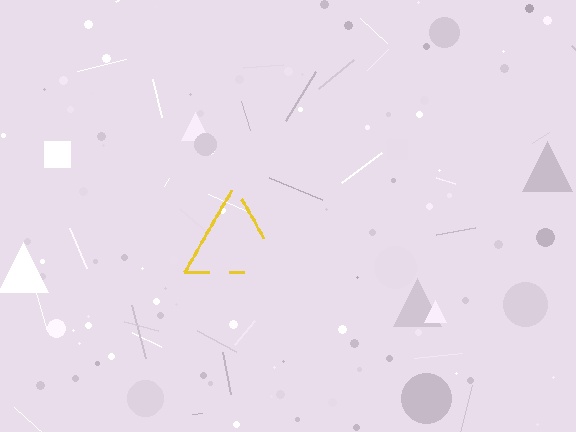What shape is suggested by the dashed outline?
The dashed outline suggests a triangle.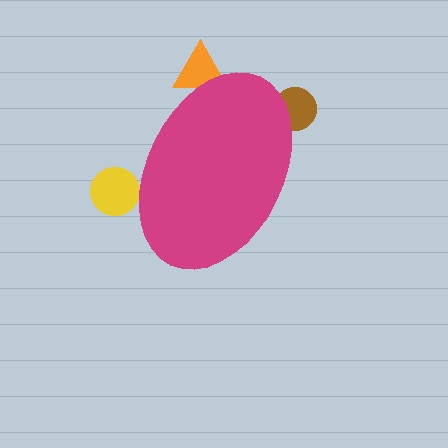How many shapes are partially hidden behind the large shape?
3 shapes are partially hidden.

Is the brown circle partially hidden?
Yes, the brown circle is partially hidden behind the magenta ellipse.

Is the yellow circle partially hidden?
Yes, the yellow circle is partially hidden behind the magenta ellipse.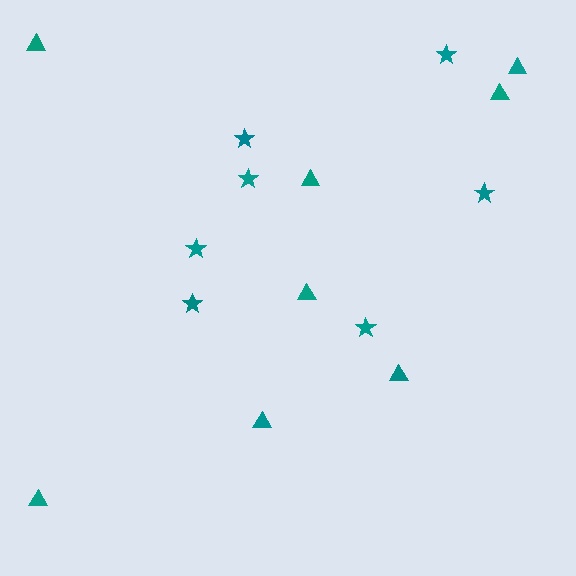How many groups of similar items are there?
There are 2 groups: one group of triangles (8) and one group of stars (7).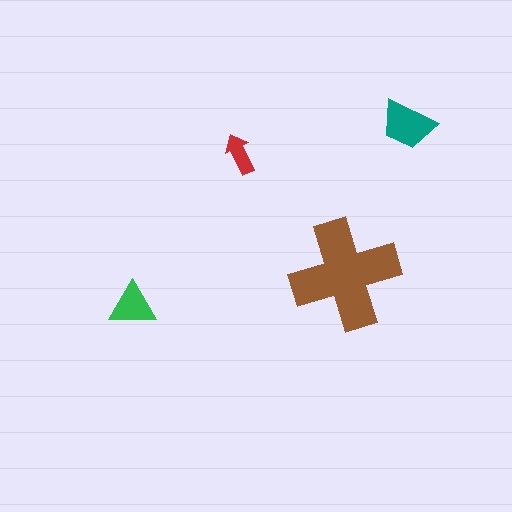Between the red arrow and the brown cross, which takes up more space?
The brown cross.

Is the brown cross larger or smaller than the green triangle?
Larger.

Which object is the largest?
The brown cross.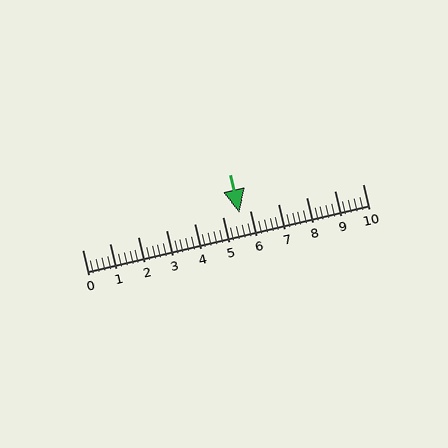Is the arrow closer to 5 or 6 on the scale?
The arrow is closer to 6.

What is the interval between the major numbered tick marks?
The major tick marks are spaced 1 units apart.